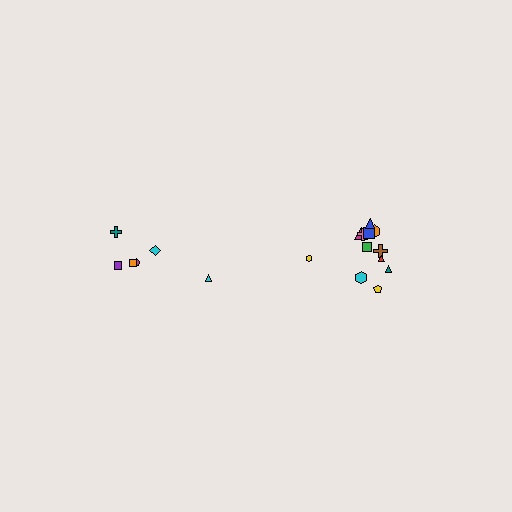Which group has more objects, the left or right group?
The right group.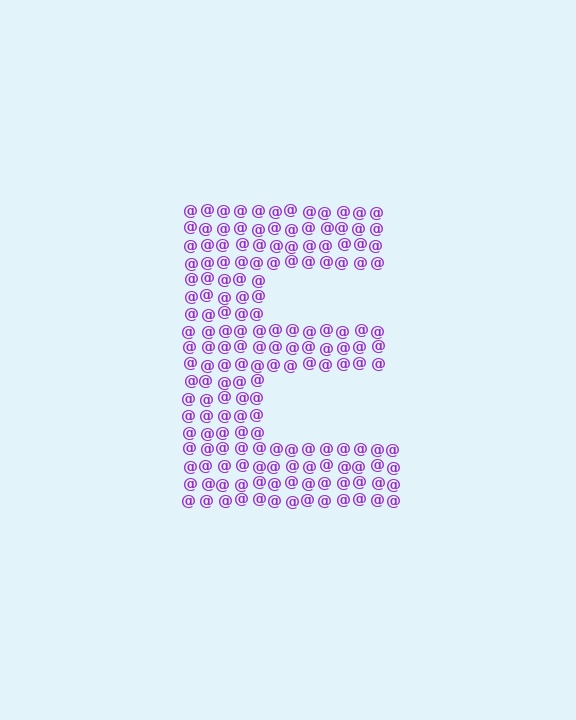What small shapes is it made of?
It is made of small at signs.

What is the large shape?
The large shape is the letter E.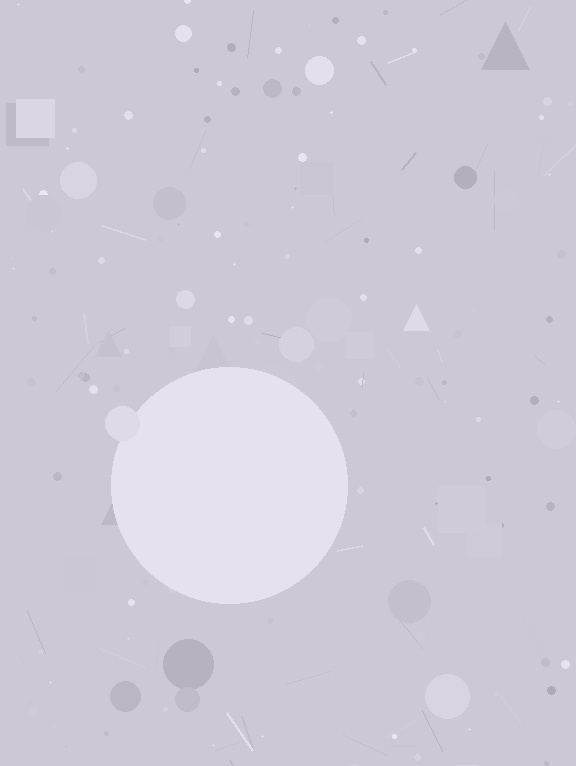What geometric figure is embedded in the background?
A circle is embedded in the background.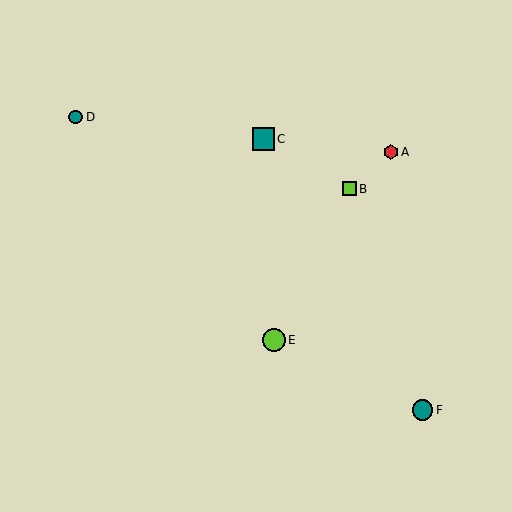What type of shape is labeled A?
Shape A is a red hexagon.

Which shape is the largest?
The lime circle (labeled E) is the largest.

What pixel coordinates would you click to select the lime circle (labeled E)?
Click at (274, 340) to select the lime circle E.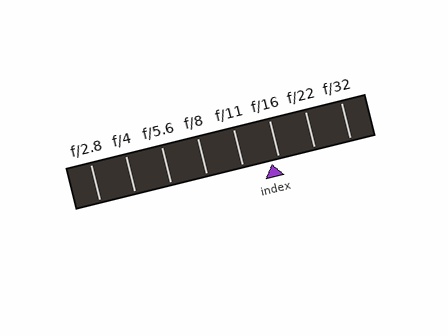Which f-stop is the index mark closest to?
The index mark is closest to f/16.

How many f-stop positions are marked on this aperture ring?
There are 8 f-stop positions marked.